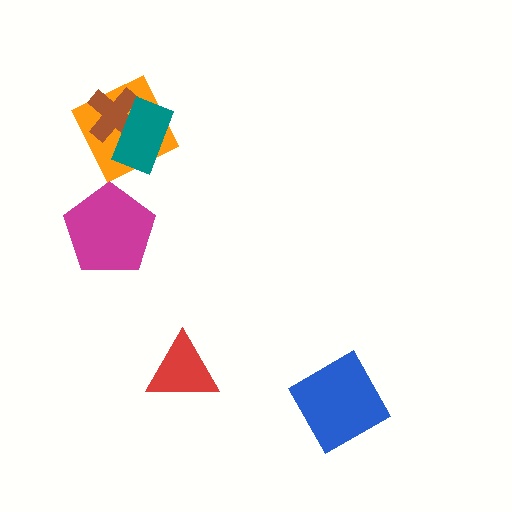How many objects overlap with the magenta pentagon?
0 objects overlap with the magenta pentagon.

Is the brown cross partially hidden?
Yes, it is partially covered by another shape.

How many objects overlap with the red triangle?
0 objects overlap with the red triangle.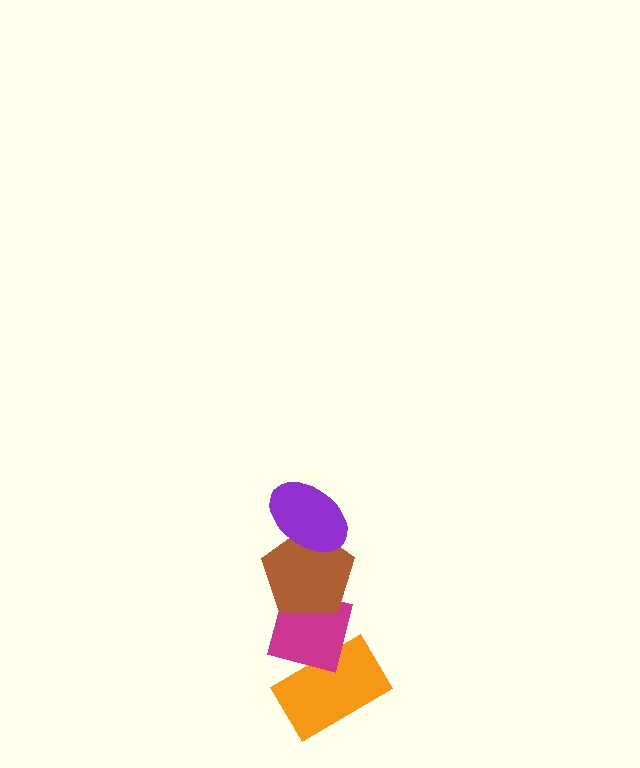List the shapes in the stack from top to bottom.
From top to bottom: the purple ellipse, the brown pentagon, the magenta square, the orange rectangle.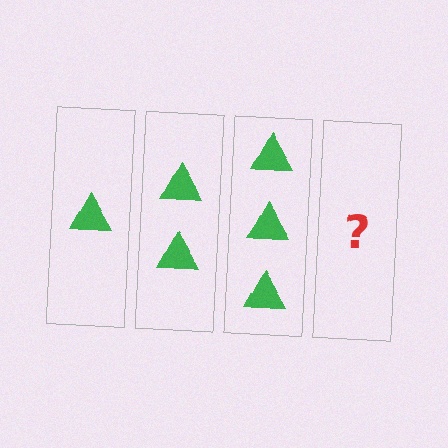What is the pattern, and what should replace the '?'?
The pattern is that each step adds one more triangle. The '?' should be 4 triangles.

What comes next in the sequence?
The next element should be 4 triangles.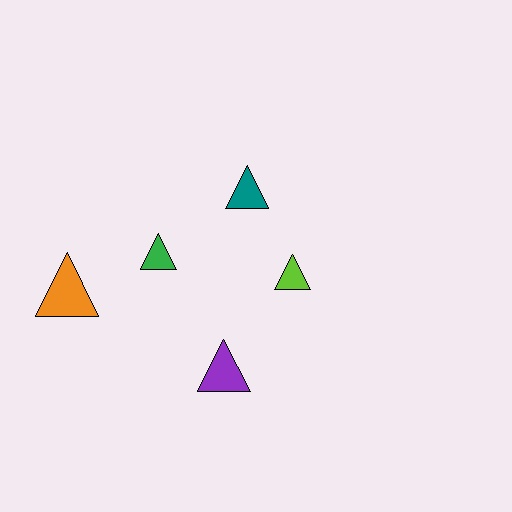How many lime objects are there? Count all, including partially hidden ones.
There is 1 lime object.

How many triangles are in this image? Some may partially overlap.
There are 5 triangles.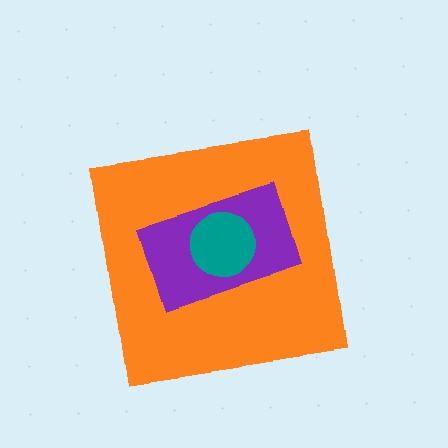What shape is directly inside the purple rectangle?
The teal circle.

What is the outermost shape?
The orange square.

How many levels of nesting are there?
3.